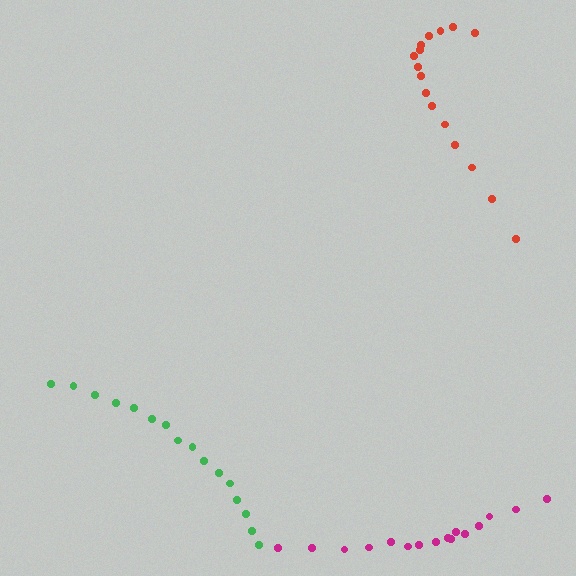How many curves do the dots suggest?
There are 3 distinct paths.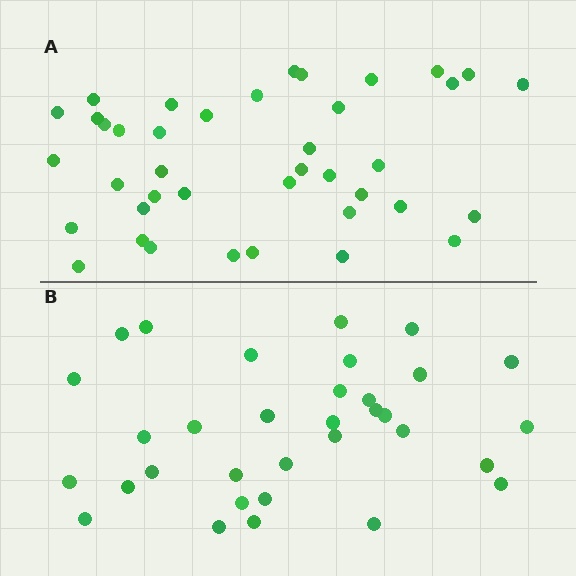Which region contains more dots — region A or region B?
Region A (the top region) has more dots.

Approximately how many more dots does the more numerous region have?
Region A has roughly 8 or so more dots than region B.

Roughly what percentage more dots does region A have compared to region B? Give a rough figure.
About 20% more.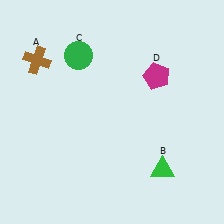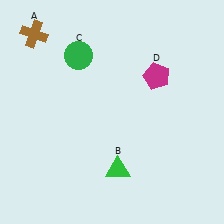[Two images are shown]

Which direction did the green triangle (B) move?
The green triangle (B) moved left.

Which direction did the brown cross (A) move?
The brown cross (A) moved up.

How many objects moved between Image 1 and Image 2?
2 objects moved between the two images.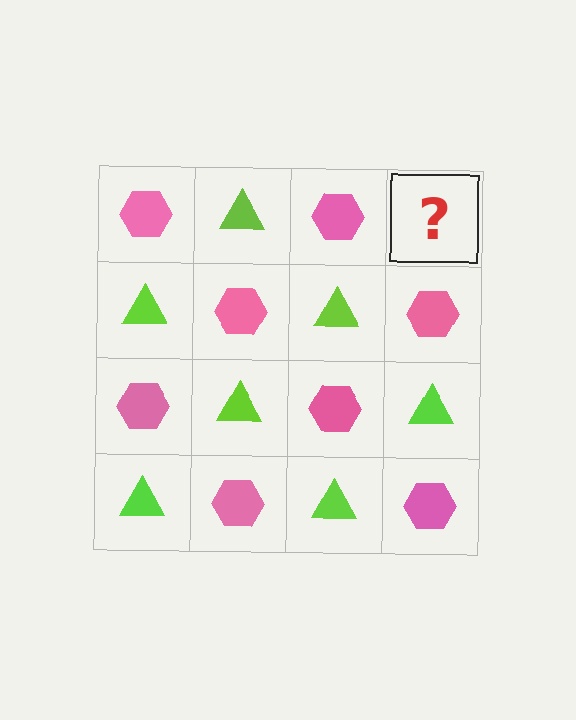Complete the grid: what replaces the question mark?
The question mark should be replaced with a lime triangle.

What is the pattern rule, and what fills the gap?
The rule is that it alternates pink hexagon and lime triangle in a checkerboard pattern. The gap should be filled with a lime triangle.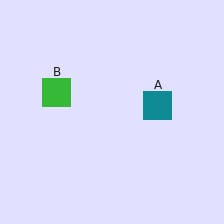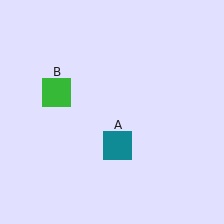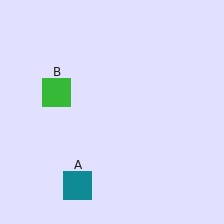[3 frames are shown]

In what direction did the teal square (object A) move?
The teal square (object A) moved down and to the left.